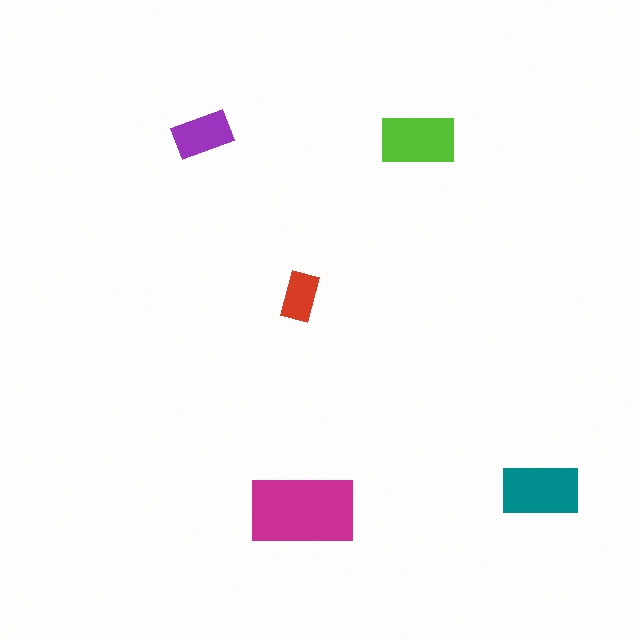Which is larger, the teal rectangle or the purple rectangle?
The teal one.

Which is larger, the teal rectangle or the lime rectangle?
The teal one.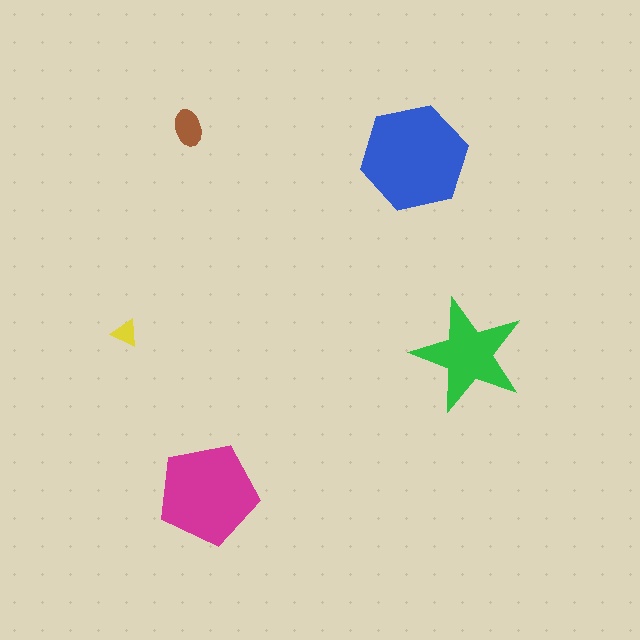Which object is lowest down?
The magenta pentagon is bottommost.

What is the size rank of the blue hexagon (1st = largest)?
1st.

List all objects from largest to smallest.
The blue hexagon, the magenta pentagon, the green star, the brown ellipse, the yellow triangle.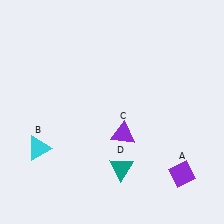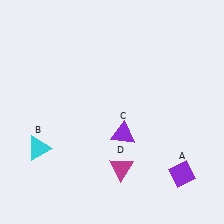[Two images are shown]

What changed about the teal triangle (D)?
In Image 1, D is teal. In Image 2, it changed to magenta.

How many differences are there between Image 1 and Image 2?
There is 1 difference between the two images.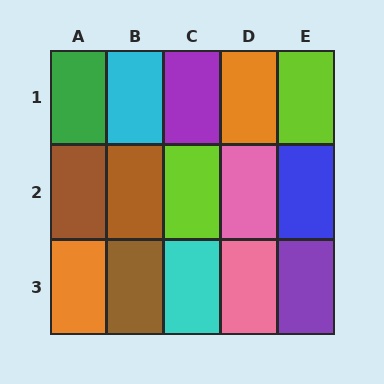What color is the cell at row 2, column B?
Brown.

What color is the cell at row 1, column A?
Green.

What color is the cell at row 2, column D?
Pink.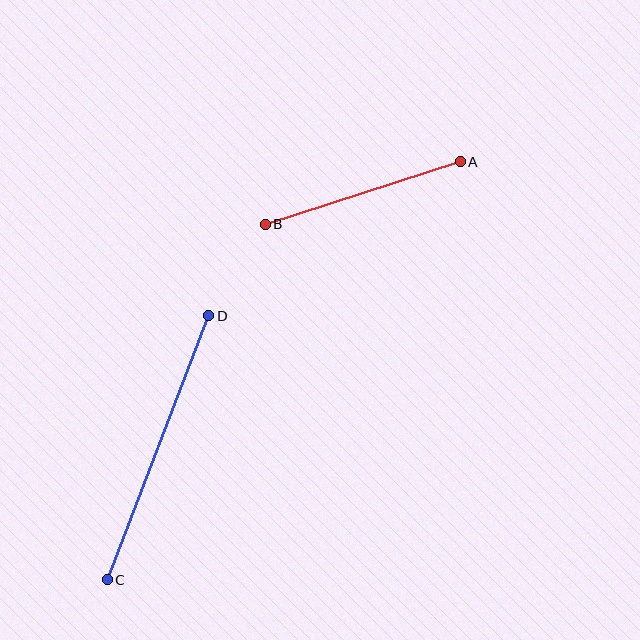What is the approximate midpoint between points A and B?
The midpoint is at approximately (363, 193) pixels.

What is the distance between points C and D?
The distance is approximately 283 pixels.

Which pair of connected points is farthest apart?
Points C and D are farthest apart.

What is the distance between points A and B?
The distance is approximately 205 pixels.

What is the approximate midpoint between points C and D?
The midpoint is at approximately (158, 448) pixels.